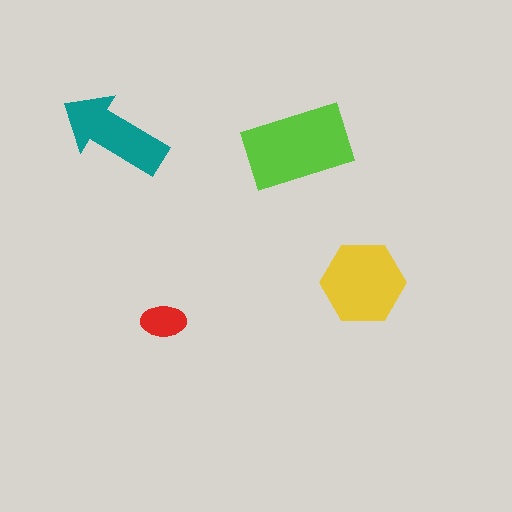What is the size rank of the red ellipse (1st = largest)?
4th.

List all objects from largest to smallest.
The lime rectangle, the yellow hexagon, the teal arrow, the red ellipse.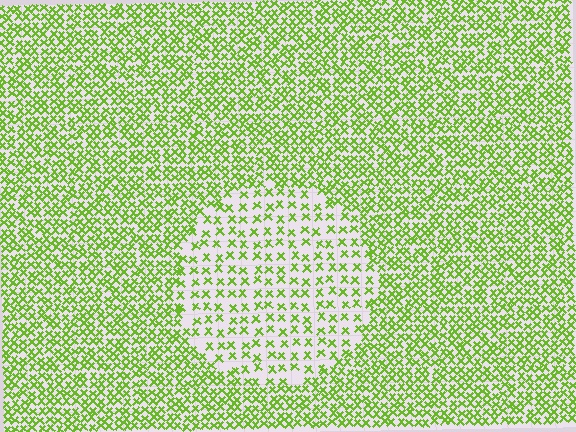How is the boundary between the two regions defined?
The boundary is defined by a change in element density (approximately 2.1x ratio). All elements are the same color, size, and shape.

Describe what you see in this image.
The image contains small lime elements arranged at two different densities. A circle-shaped region is visible where the elements are less densely packed than the surrounding area.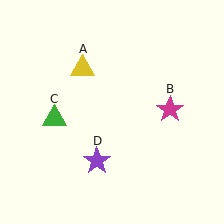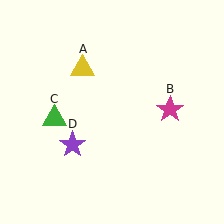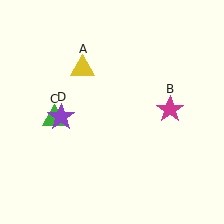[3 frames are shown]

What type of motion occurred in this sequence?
The purple star (object D) rotated clockwise around the center of the scene.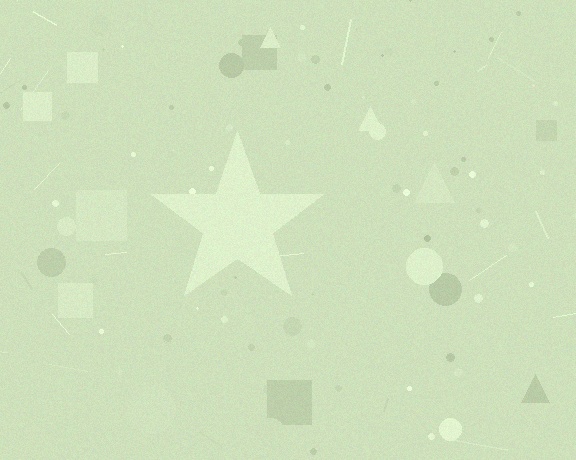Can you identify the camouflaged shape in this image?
The camouflaged shape is a star.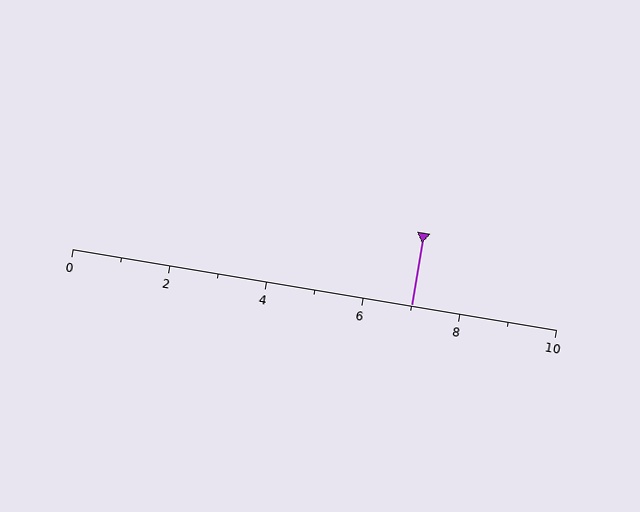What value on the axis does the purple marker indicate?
The marker indicates approximately 7.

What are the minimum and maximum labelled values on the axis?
The axis runs from 0 to 10.